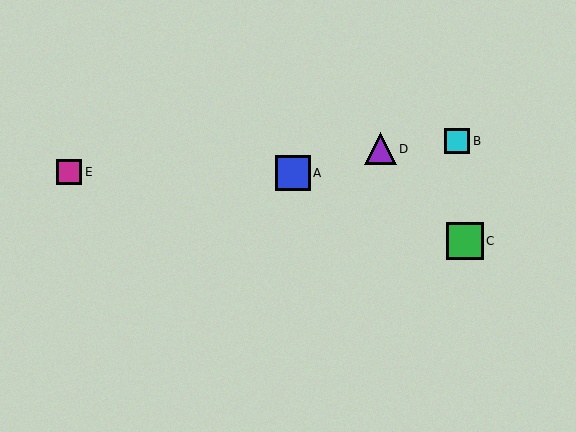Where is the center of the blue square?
The center of the blue square is at (293, 173).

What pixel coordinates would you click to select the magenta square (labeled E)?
Click at (69, 172) to select the magenta square E.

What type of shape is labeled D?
Shape D is a purple triangle.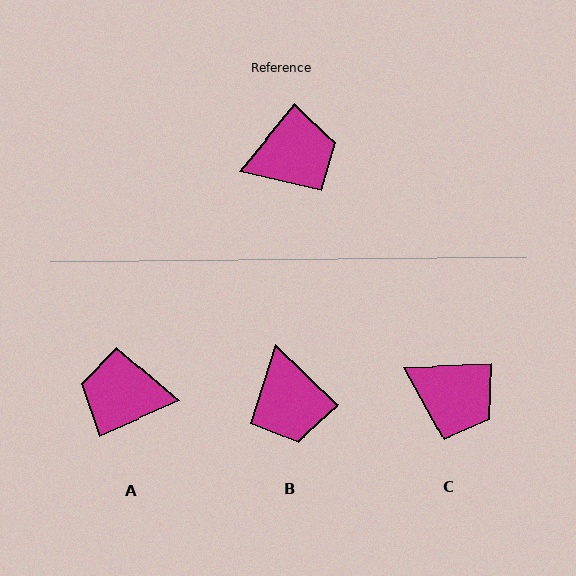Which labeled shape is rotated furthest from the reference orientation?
A, about 153 degrees away.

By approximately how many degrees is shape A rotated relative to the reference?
Approximately 153 degrees counter-clockwise.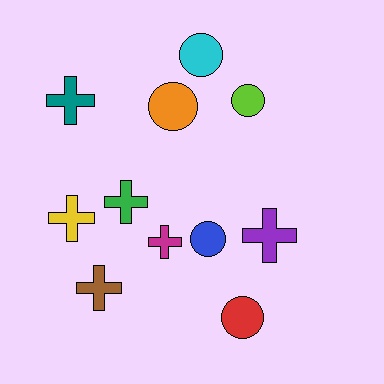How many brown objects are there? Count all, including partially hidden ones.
There is 1 brown object.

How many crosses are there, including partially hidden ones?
There are 6 crosses.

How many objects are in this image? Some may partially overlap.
There are 11 objects.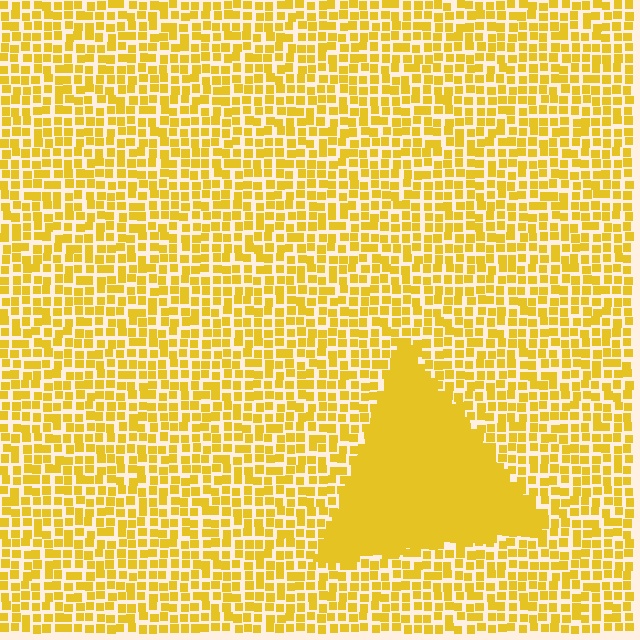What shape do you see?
I see a triangle.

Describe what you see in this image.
The image contains small yellow elements arranged at two different densities. A triangle-shaped region is visible where the elements are more densely packed than the surrounding area.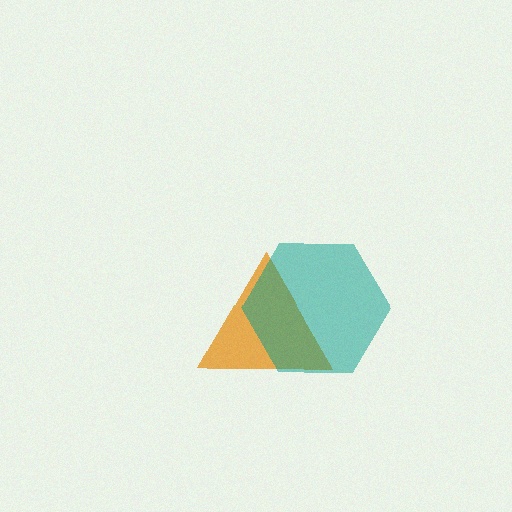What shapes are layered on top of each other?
The layered shapes are: an orange triangle, a teal hexagon.